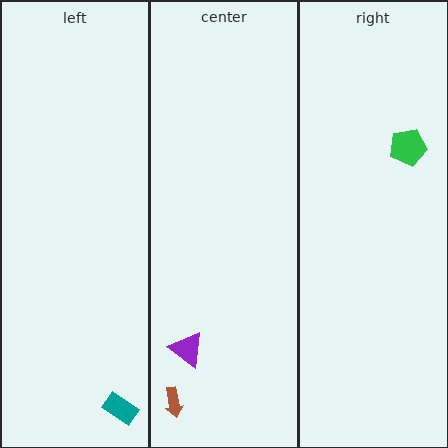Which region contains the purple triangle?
The center region.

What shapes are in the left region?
The teal rectangle.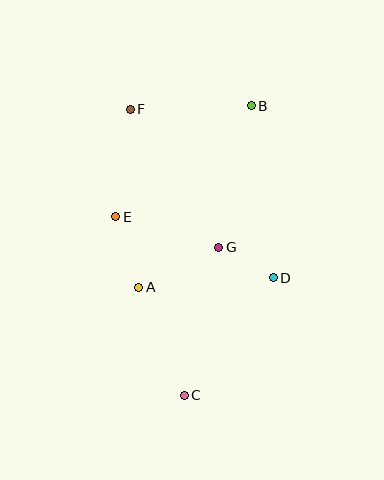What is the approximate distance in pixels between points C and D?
The distance between C and D is approximately 147 pixels.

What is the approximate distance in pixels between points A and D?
The distance between A and D is approximately 135 pixels.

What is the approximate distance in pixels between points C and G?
The distance between C and G is approximately 152 pixels.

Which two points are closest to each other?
Points D and G are closest to each other.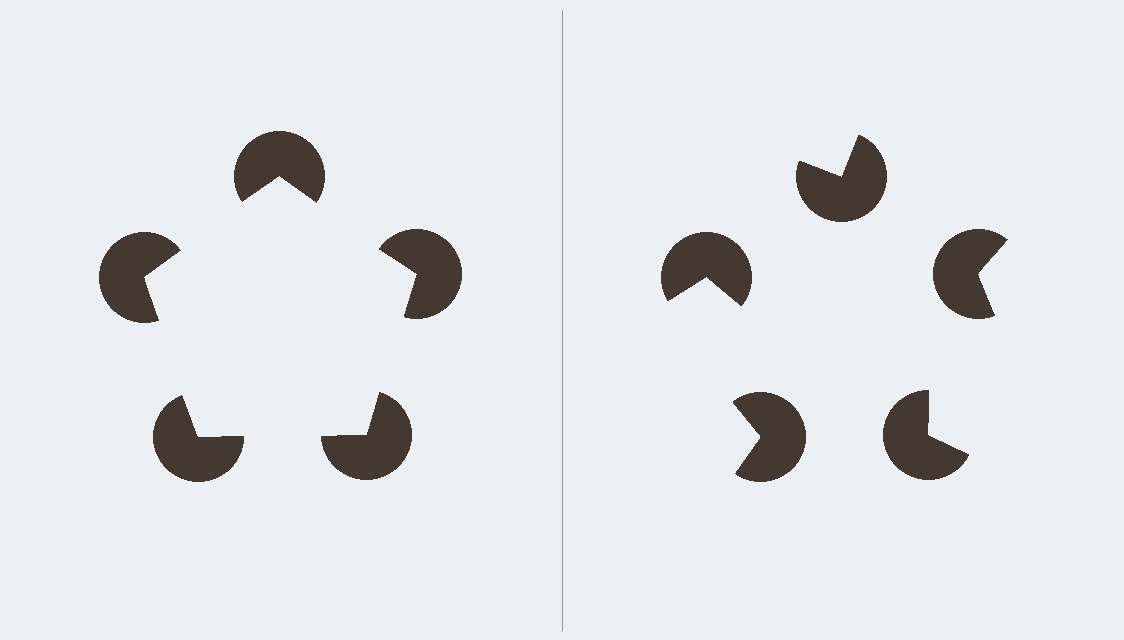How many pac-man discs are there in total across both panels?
10 — 5 on each side.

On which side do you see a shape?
An illusory pentagon appears on the left side. On the right side the wedge cuts are rotated, so no coherent shape forms.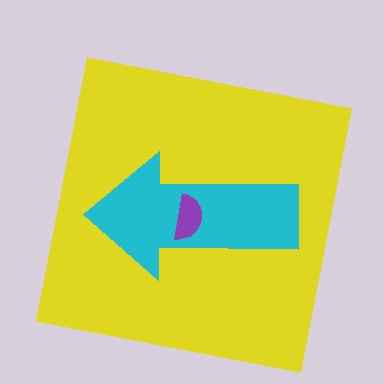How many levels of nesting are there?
3.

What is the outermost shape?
The yellow square.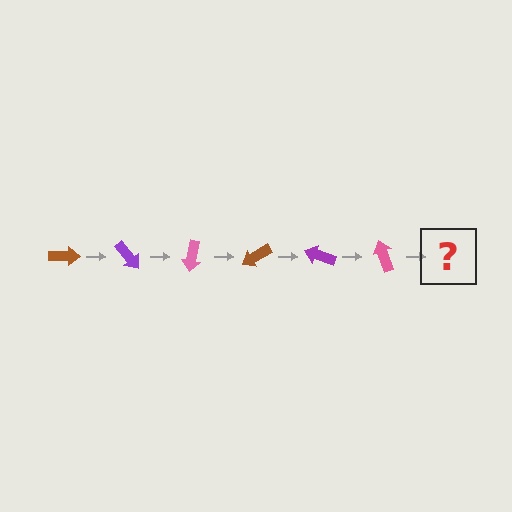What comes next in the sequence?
The next element should be a brown arrow, rotated 300 degrees from the start.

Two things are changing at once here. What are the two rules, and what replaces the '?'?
The two rules are that it rotates 50 degrees each step and the color cycles through brown, purple, and pink. The '?' should be a brown arrow, rotated 300 degrees from the start.